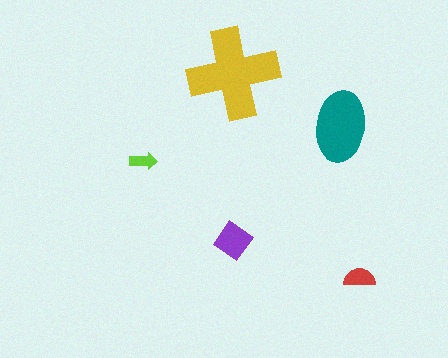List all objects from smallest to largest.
The lime arrow, the red semicircle, the purple diamond, the teal ellipse, the yellow cross.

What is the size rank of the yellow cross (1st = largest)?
1st.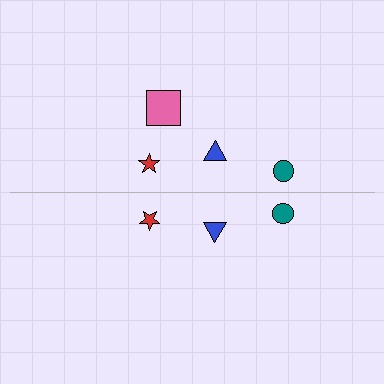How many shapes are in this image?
There are 7 shapes in this image.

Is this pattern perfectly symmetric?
No, the pattern is not perfectly symmetric. A pink square is missing from the bottom side.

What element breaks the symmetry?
A pink square is missing from the bottom side.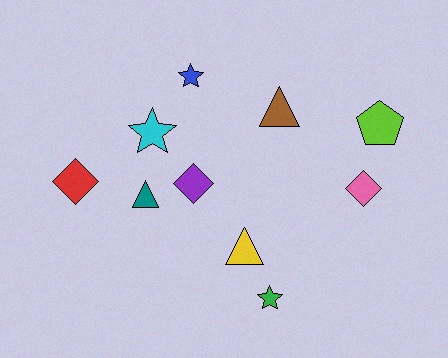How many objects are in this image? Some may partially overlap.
There are 10 objects.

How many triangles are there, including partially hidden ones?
There are 3 triangles.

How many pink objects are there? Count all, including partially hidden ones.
There is 1 pink object.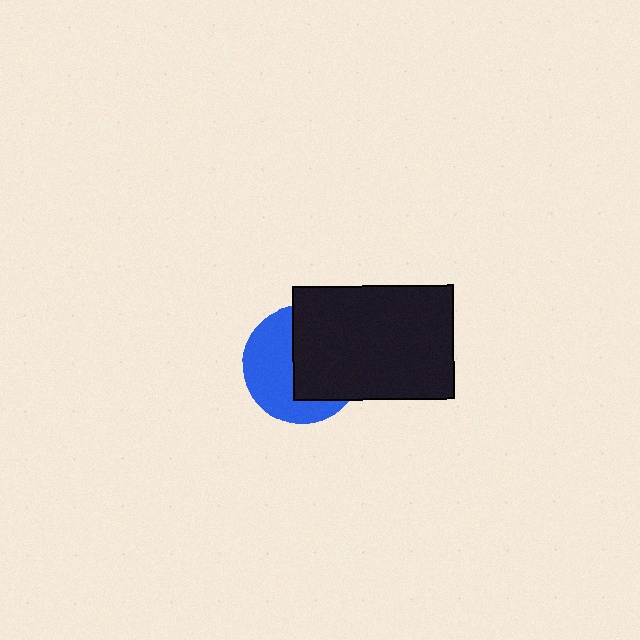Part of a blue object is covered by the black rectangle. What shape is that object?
It is a circle.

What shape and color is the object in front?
The object in front is a black rectangle.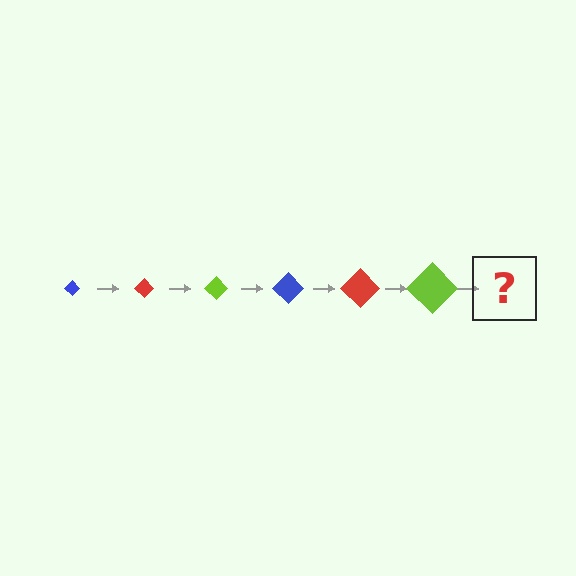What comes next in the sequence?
The next element should be a blue diamond, larger than the previous one.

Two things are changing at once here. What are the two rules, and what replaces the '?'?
The two rules are that the diamond grows larger each step and the color cycles through blue, red, and lime. The '?' should be a blue diamond, larger than the previous one.